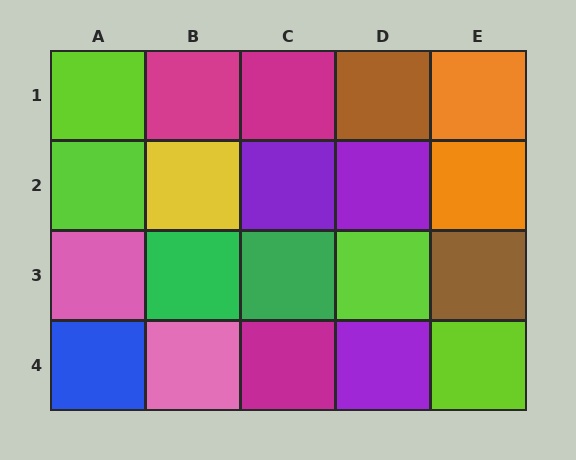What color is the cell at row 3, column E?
Brown.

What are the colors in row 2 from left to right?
Lime, yellow, purple, purple, orange.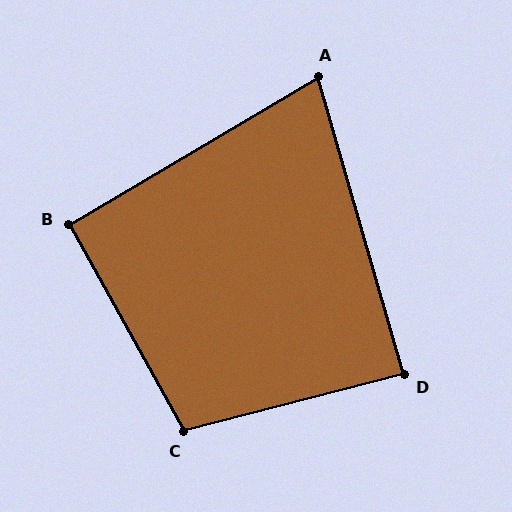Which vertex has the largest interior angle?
C, at approximately 104 degrees.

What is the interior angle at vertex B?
Approximately 92 degrees (approximately right).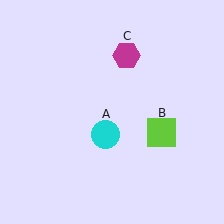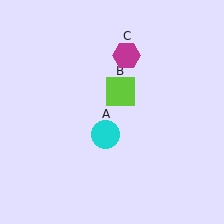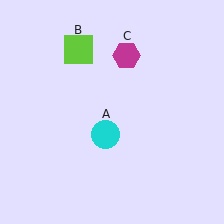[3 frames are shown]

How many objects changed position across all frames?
1 object changed position: lime square (object B).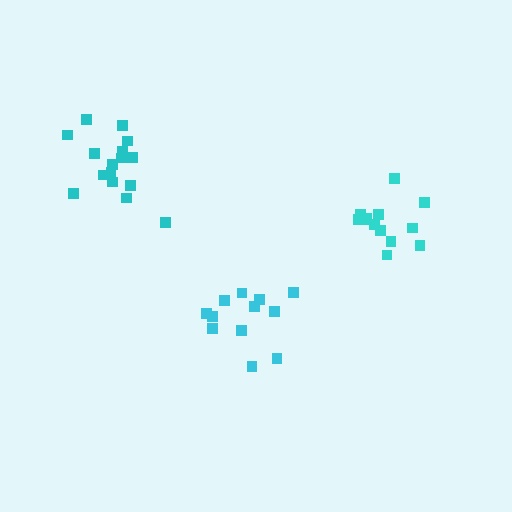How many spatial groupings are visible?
There are 3 spatial groupings.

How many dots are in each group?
Group 1: 13 dots, Group 2: 16 dots, Group 3: 12 dots (41 total).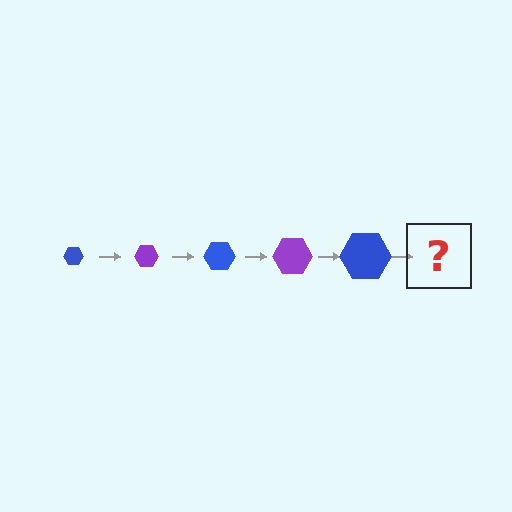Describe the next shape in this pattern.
It should be a purple hexagon, larger than the previous one.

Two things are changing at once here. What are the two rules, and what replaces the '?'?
The two rules are that the hexagon grows larger each step and the color cycles through blue and purple. The '?' should be a purple hexagon, larger than the previous one.